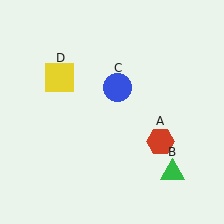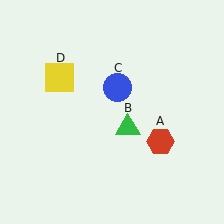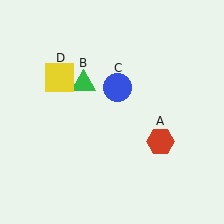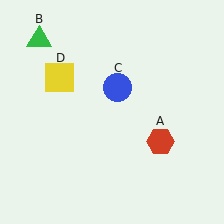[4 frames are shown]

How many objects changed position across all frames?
1 object changed position: green triangle (object B).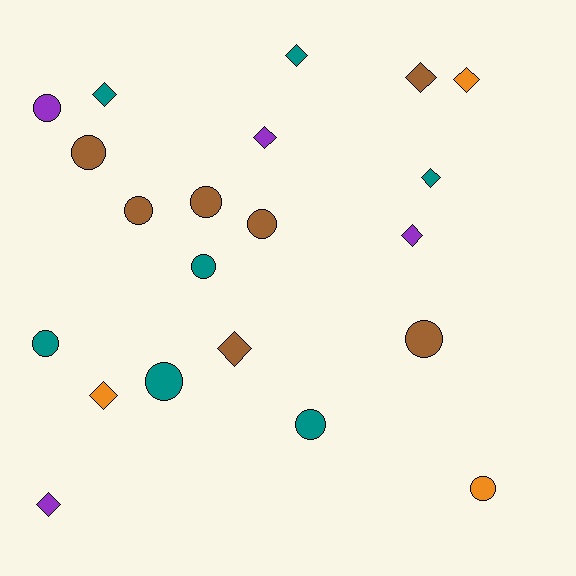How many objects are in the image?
There are 21 objects.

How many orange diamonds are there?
There are 2 orange diamonds.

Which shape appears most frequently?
Circle, with 11 objects.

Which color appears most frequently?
Teal, with 7 objects.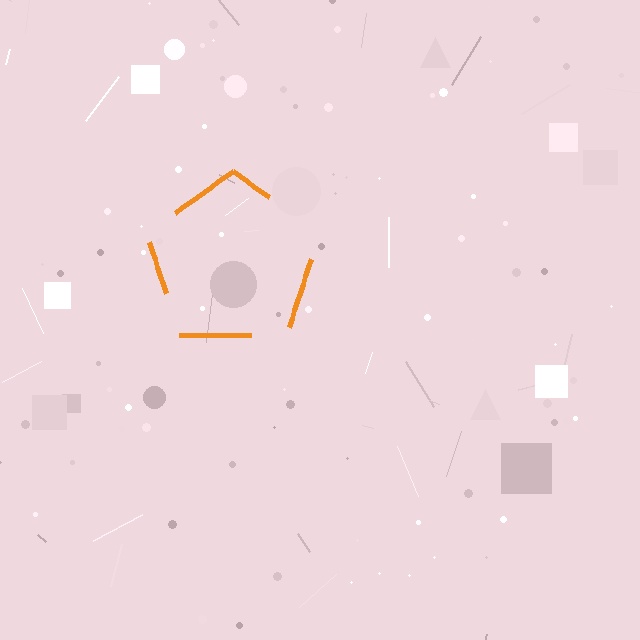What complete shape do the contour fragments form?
The contour fragments form a pentagon.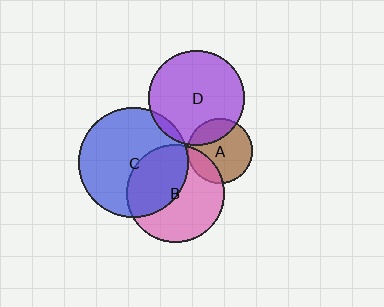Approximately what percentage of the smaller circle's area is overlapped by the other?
Approximately 5%.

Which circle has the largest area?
Circle C (blue).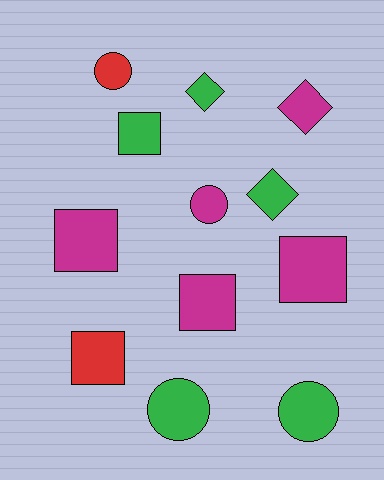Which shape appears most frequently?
Square, with 5 objects.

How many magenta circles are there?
There is 1 magenta circle.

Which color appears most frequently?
Magenta, with 5 objects.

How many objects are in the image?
There are 12 objects.